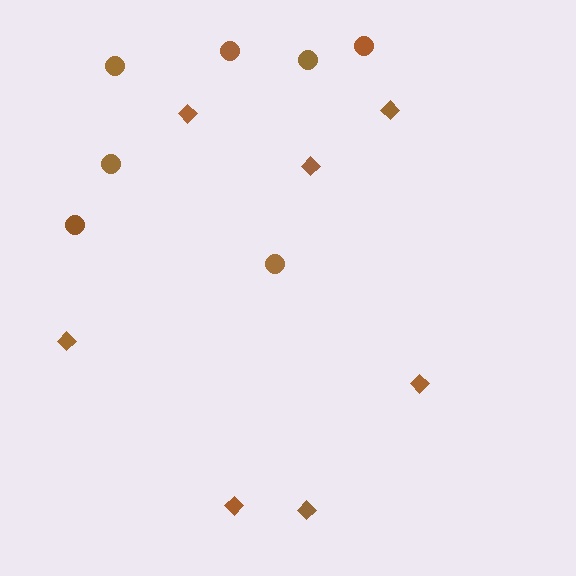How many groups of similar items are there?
There are 2 groups: one group of diamonds (7) and one group of circles (7).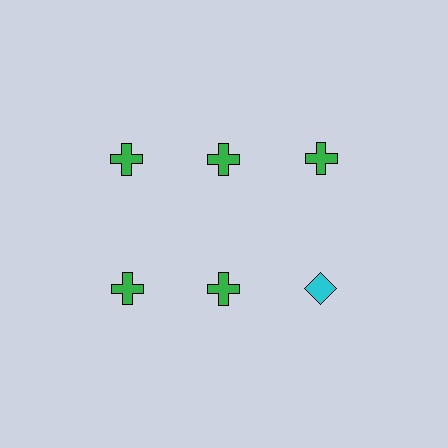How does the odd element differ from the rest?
It differs in both color (cyan instead of green) and shape (diamond instead of cross).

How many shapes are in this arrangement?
There are 6 shapes arranged in a grid pattern.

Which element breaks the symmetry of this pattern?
The cyan diamond in the second row, center column breaks the symmetry. All other shapes are green crosses.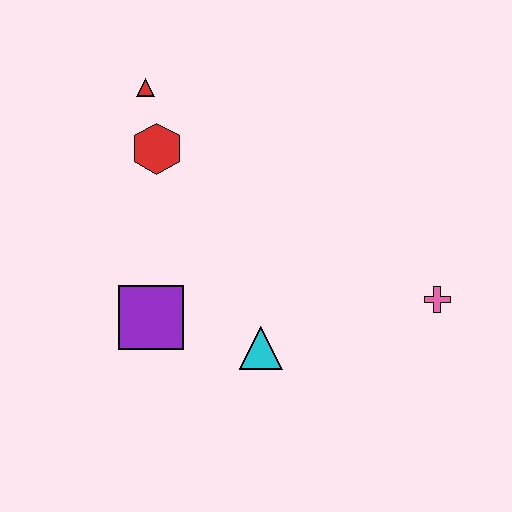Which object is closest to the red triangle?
The red hexagon is closest to the red triangle.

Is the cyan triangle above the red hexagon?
No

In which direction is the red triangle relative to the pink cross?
The red triangle is to the left of the pink cross.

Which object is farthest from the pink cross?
The red triangle is farthest from the pink cross.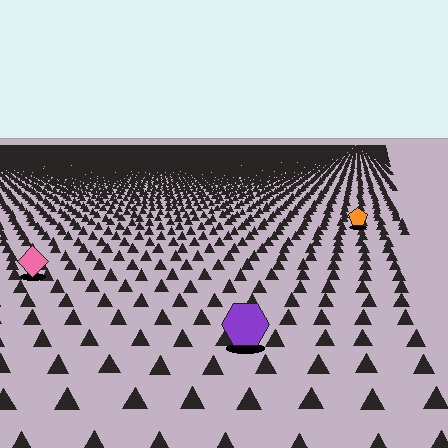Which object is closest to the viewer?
The purple hexagon is closest. The texture marks near it are larger and more spread out.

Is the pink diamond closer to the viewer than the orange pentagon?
Yes. The pink diamond is closer — you can tell from the texture gradient: the ground texture is coarser near it.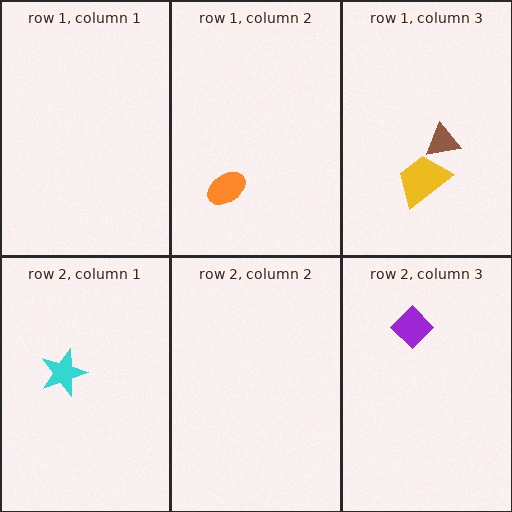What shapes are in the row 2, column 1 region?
The cyan star.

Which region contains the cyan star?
The row 2, column 1 region.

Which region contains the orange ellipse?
The row 1, column 2 region.